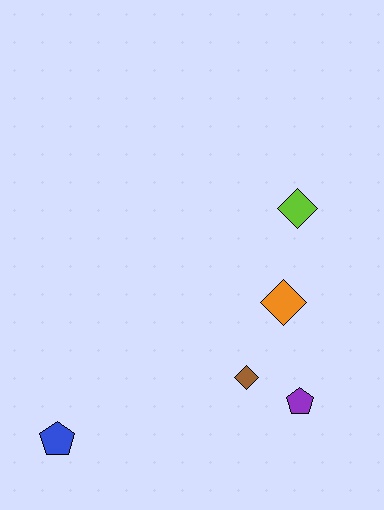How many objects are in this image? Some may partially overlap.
There are 5 objects.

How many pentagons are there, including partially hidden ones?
There are 2 pentagons.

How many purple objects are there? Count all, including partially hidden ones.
There is 1 purple object.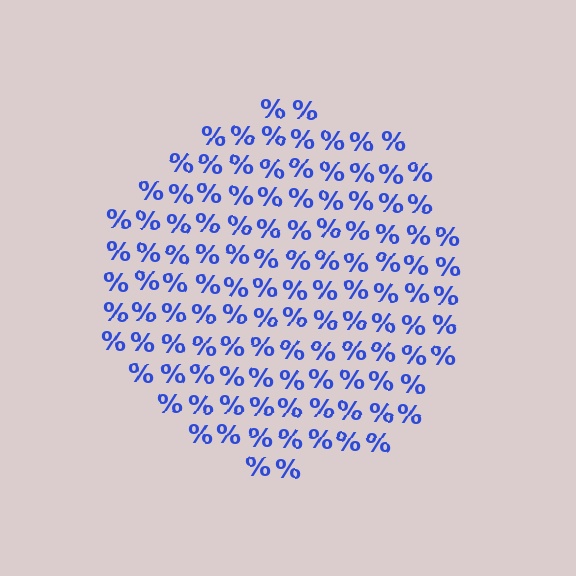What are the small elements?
The small elements are percent signs.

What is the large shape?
The large shape is a circle.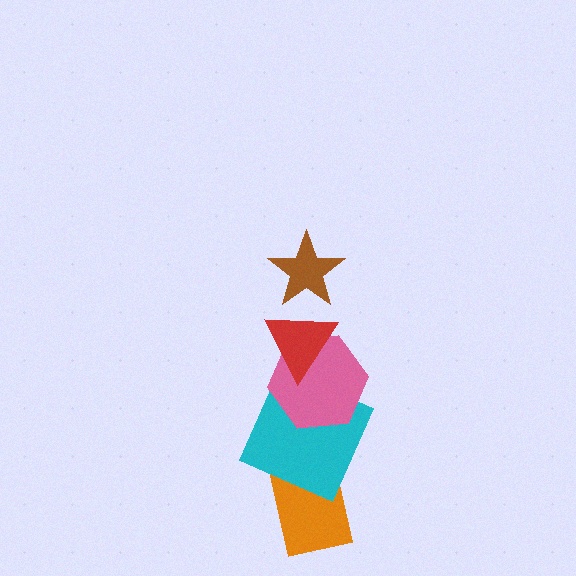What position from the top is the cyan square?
The cyan square is 4th from the top.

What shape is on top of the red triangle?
The brown star is on top of the red triangle.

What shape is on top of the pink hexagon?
The red triangle is on top of the pink hexagon.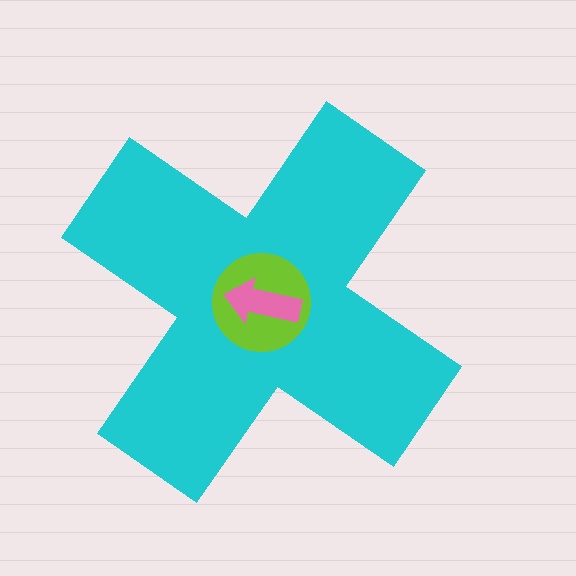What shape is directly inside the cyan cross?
The lime circle.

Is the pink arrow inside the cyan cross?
Yes.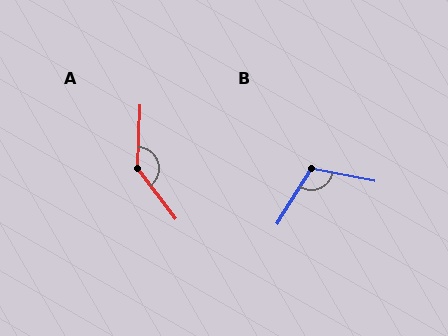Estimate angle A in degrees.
Approximately 141 degrees.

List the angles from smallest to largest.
B (111°), A (141°).